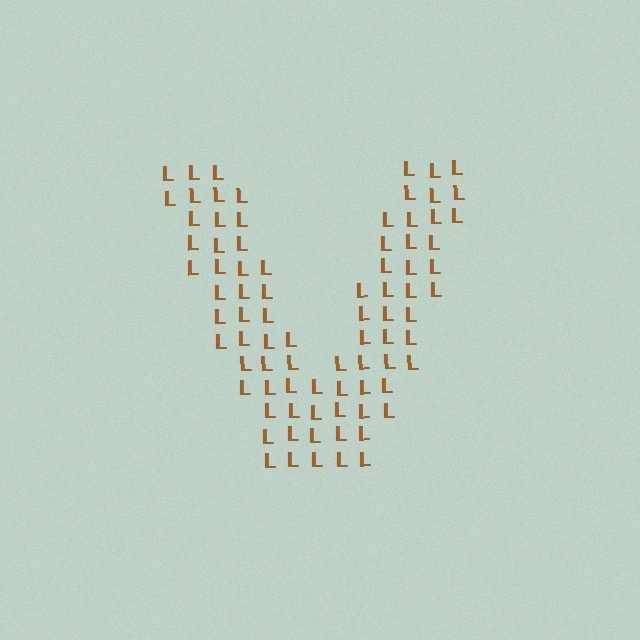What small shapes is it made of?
It is made of small letter L's.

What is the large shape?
The large shape is the letter V.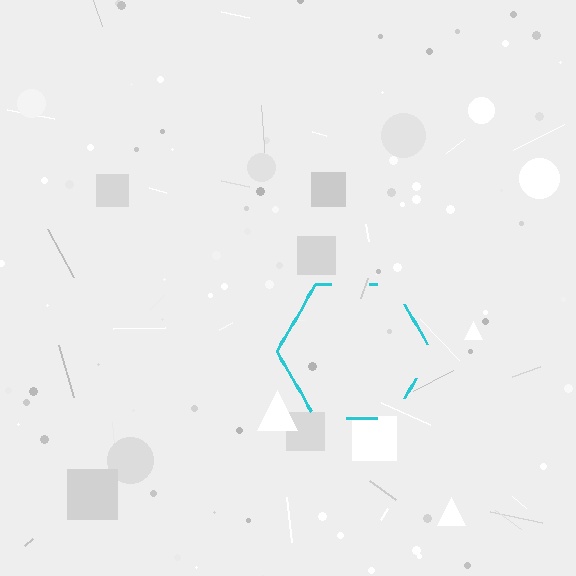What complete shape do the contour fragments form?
The contour fragments form a hexagon.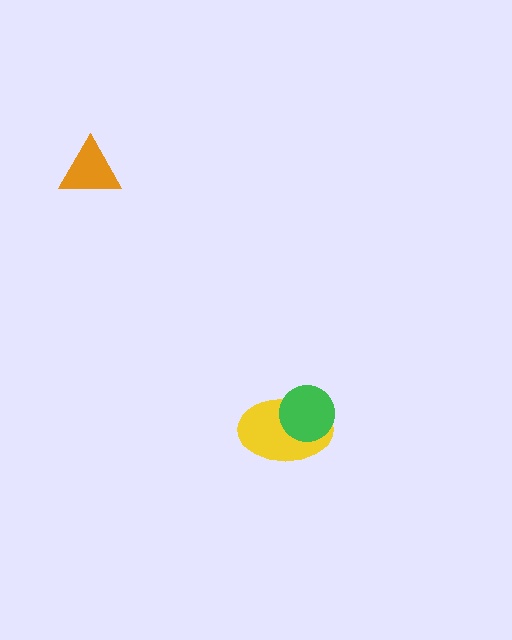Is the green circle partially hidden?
No, no other shape covers it.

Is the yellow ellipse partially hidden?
Yes, it is partially covered by another shape.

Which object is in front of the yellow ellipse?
The green circle is in front of the yellow ellipse.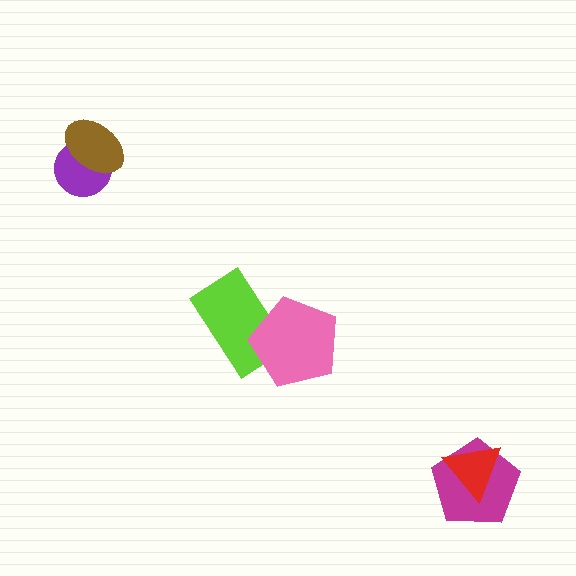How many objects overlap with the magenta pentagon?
1 object overlaps with the magenta pentagon.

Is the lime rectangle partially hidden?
Yes, it is partially covered by another shape.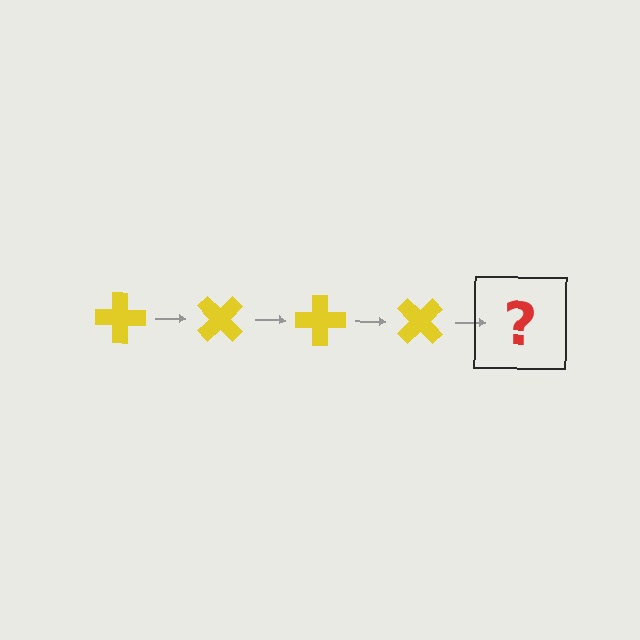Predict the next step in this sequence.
The next step is a yellow cross rotated 180 degrees.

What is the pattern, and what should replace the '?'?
The pattern is that the cross rotates 45 degrees each step. The '?' should be a yellow cross rotated 180 degrees.